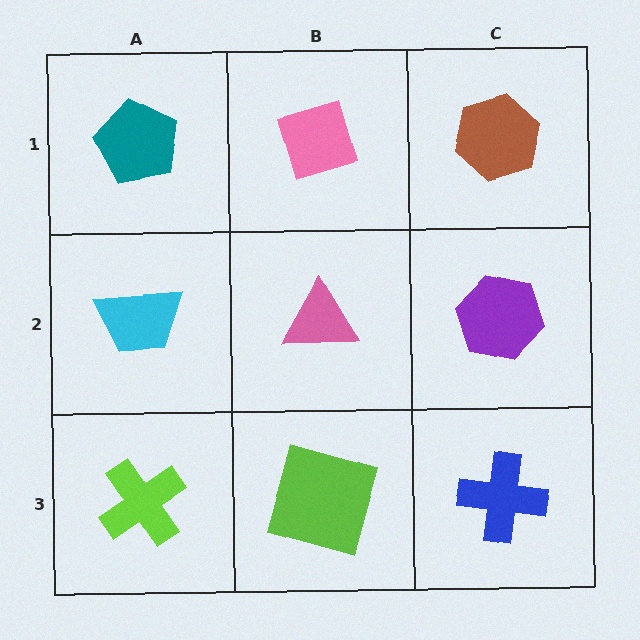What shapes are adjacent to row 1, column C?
A purple hexagon (row 2, column C), a pink diamond (row 1, column B).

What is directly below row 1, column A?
A cyan trapezoid.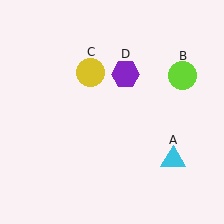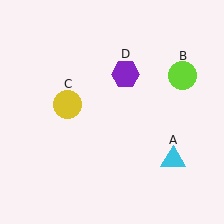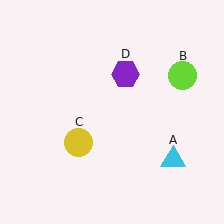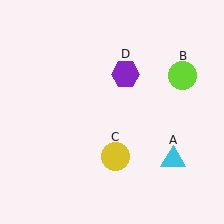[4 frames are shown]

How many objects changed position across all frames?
1 object changed position: yellow circle (object C).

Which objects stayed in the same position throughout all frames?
Cyan triangle (object A) and lime circle (object B) and purple hexagon (object D) remained stationary.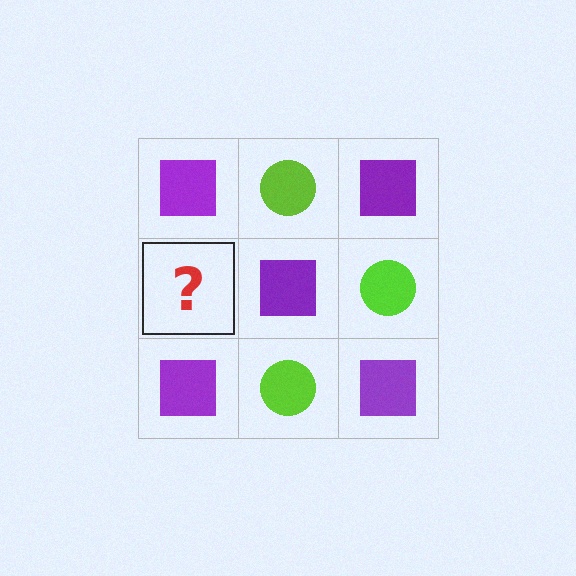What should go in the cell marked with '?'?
The missing cell should contain a lime circle.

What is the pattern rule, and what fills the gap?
The rule is that it alternates purple square and lime circle in a checkerboard pattern. The gap should be filled with a lime circle.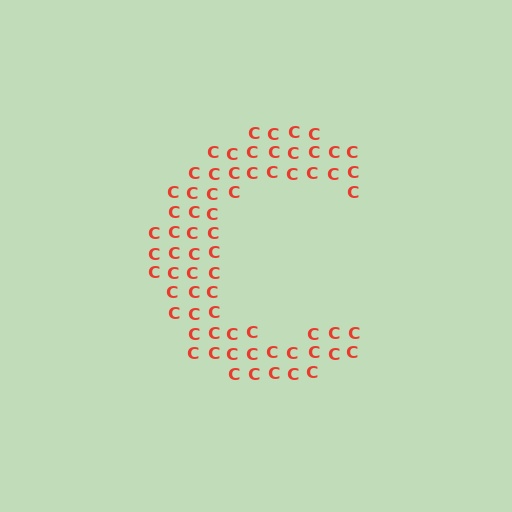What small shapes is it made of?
It is made of small letter C's.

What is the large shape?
The large shape is the letter C.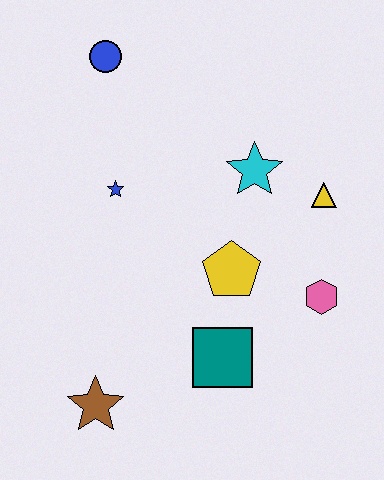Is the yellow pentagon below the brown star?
No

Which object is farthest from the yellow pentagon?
The blue circle is farthest from the yellow pentagon.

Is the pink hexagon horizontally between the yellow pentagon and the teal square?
No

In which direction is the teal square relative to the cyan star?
The teal square is below the cyan star.